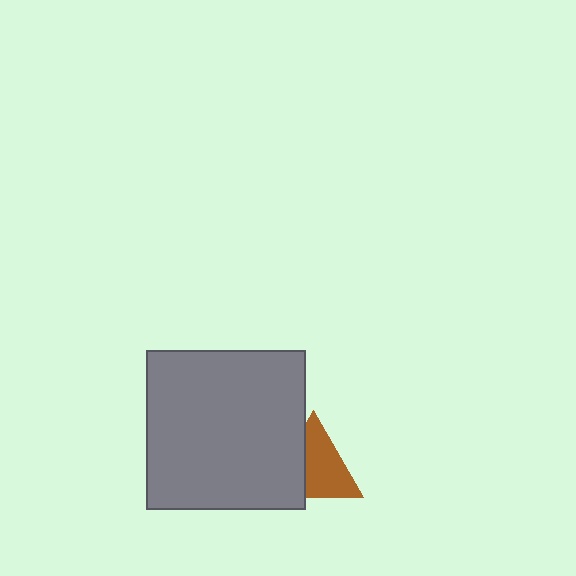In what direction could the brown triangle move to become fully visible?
The brown triangle could move right. That would shift it out from behind the gray square entirely.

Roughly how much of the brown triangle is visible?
About half of it is visible (roughly 65%).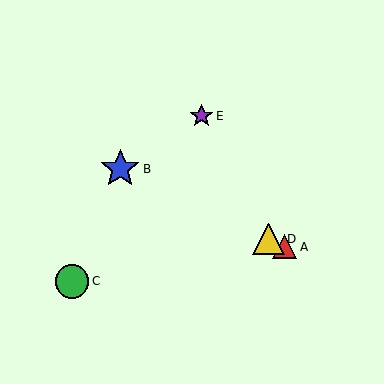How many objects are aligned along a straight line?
3 objects (A, B, D) are aligned along a straight line.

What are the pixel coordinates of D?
Object D is at (268, 239).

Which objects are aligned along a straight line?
Objects A, B, D are aligned along a straight line.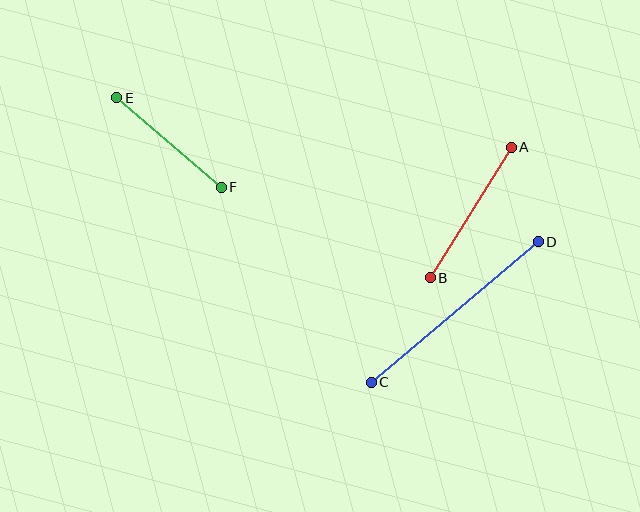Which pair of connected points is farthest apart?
Points C and D are farthest apart.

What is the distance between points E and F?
The distance is approximately 137 pixels.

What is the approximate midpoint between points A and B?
The midpoint is at approximately (471, 213) pixels.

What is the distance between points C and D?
The distance is approximately 218 pixels.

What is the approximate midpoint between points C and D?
The midpoint is at approximately (455, 312) pixels.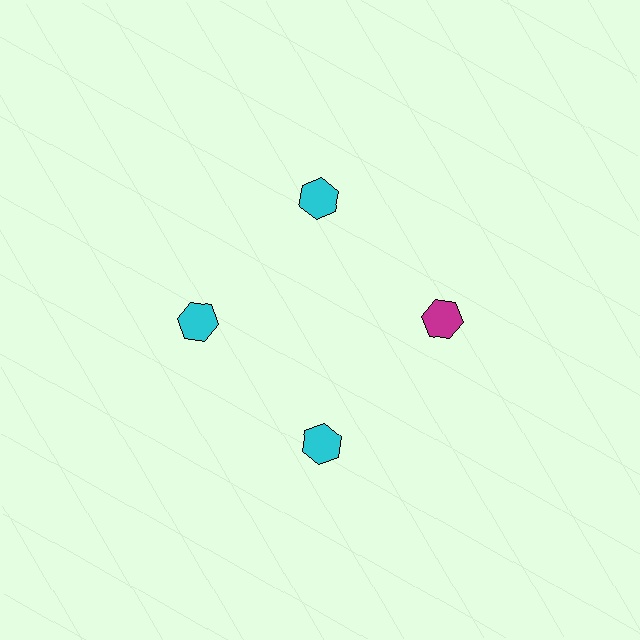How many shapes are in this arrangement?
There are 4 shapes arranged in a ring pattern.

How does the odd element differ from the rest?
It has a different color: magenta instead of cyan.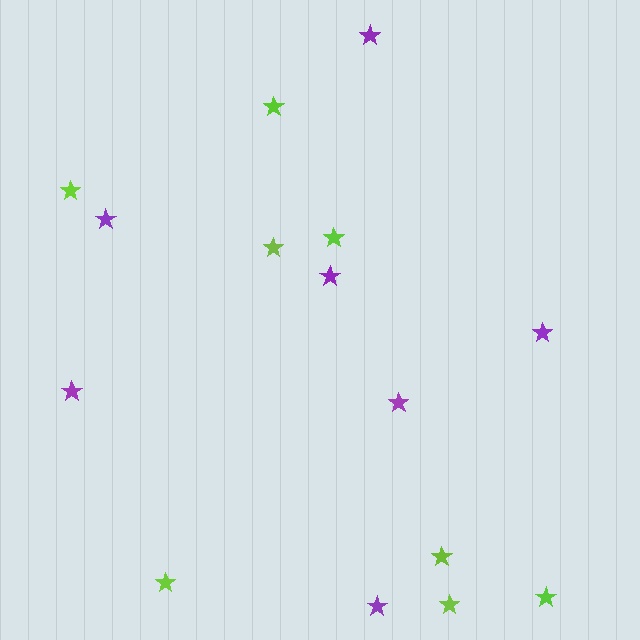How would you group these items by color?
There are 2 groups: one group of lime stars (8) and one group of purple stars (7).